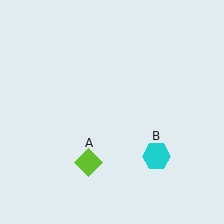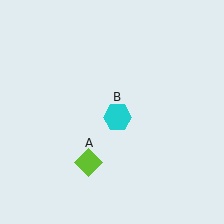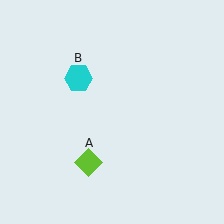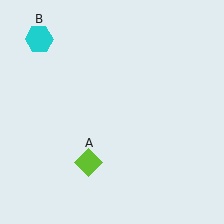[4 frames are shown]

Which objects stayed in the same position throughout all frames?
Lime diamond (object A) remained stationary.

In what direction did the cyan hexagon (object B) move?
The cyan hexagon (object B) moved up and to the left.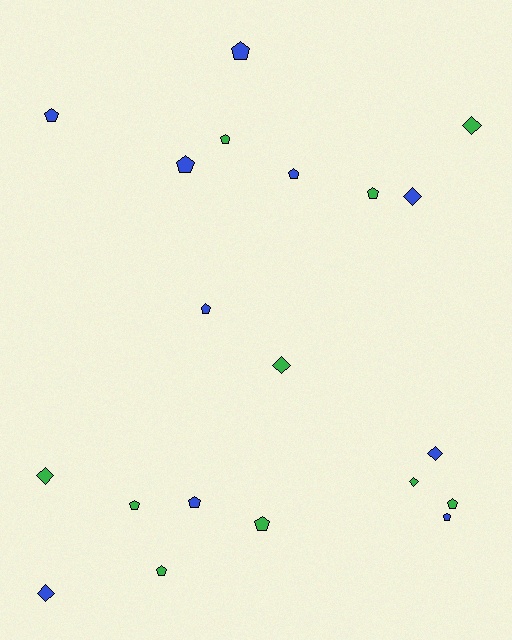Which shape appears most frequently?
Pentagon, with 13 objects.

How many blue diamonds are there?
There are 3 blue diamonds.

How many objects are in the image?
There are 20 objects.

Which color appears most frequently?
Blue, with 10 objects.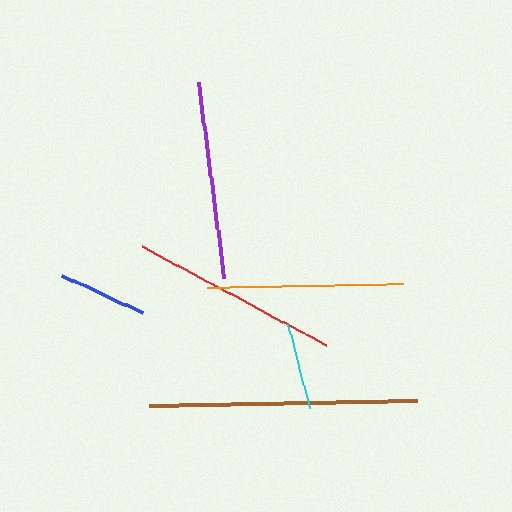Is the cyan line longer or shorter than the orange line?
The orange line is longer than the cyan line.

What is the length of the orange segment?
The orange segment is approximately 196 pixels long.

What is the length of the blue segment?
The blue segment is approximately 89 pixels long.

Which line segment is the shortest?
The cyan line is the shortest at approximately 87 pixels.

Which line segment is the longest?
The brown line is the longest at approximately 268 pixels.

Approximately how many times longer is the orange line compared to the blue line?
The orange line is approximately 2.2 times the length of the blue line.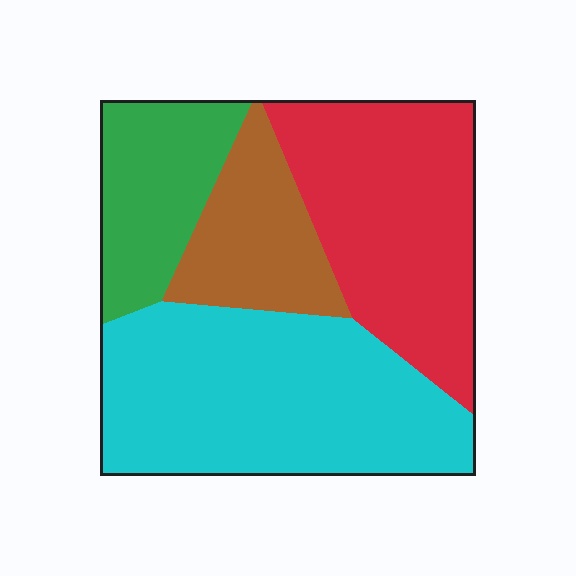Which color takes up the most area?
Cyan, at roughly 40%.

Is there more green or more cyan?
Cyan.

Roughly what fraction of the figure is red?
Red covers around 30% of the figure.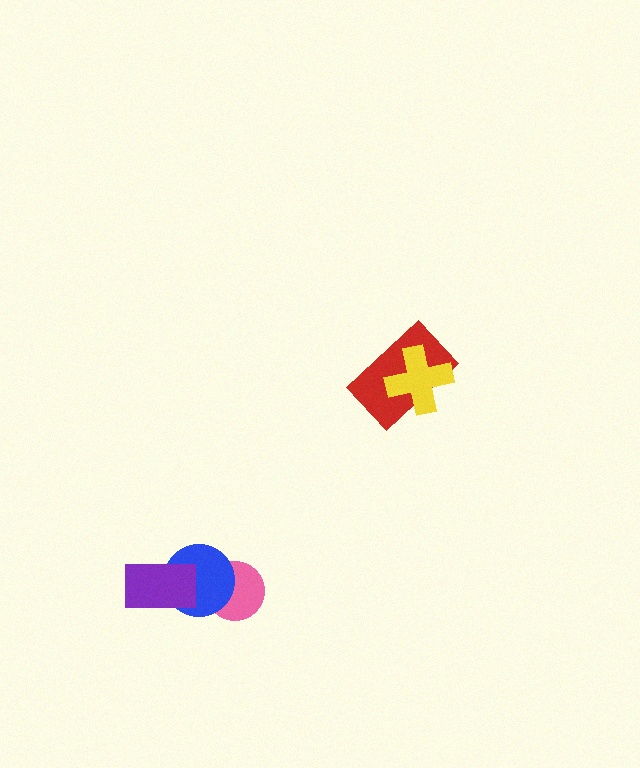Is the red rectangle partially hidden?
Yes, it is partially covered by another shape.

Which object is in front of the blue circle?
The purple rectangle is in front of the blue circle.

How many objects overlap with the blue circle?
2 objects overlap with the blue circle.